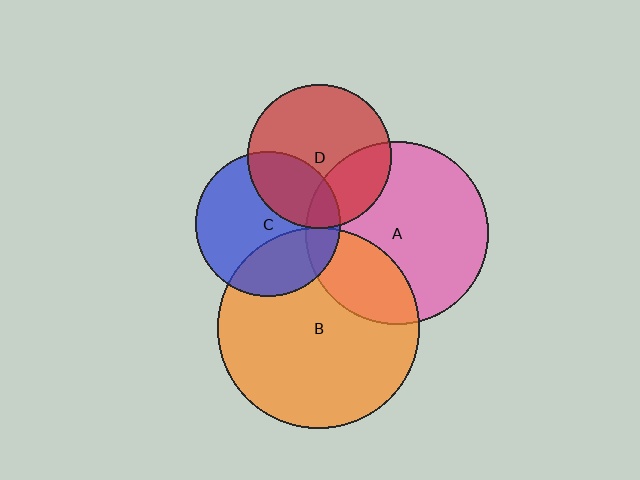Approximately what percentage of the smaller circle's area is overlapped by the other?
Approximately 25%.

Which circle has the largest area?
Circle B (orange).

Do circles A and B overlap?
Yes.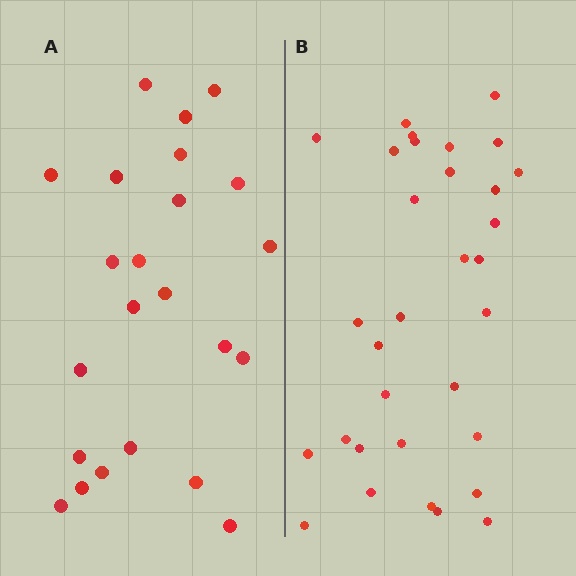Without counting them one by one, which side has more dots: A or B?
Region B (the right region) has more dots.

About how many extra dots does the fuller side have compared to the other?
Region B has roughly 8 or so more dots than region A.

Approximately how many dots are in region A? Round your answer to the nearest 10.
About 20 dots. (The exact count is 23, which rounds to 20.)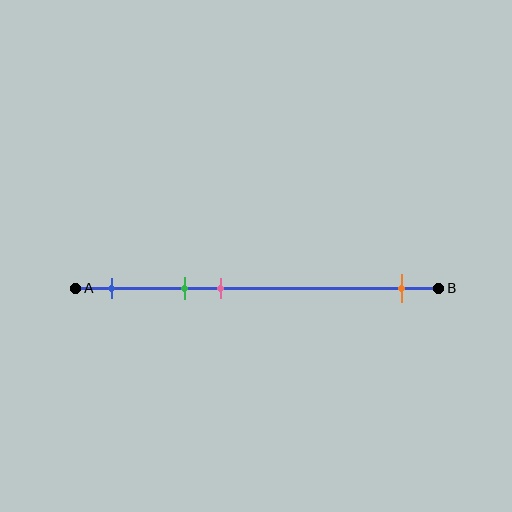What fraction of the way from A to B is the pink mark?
The pink mark is approximately 40% (0.4) of the way from A to B.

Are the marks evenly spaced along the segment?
No, the marks are not evenly spaced.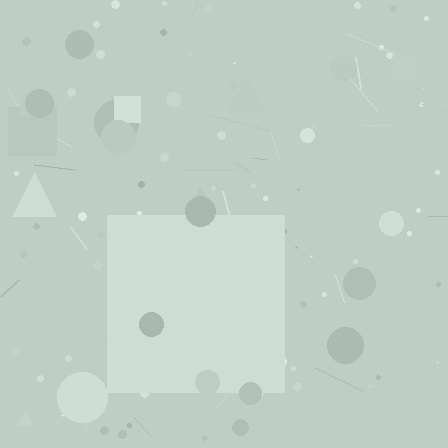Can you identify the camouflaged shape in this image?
The camouflaged shape is a square.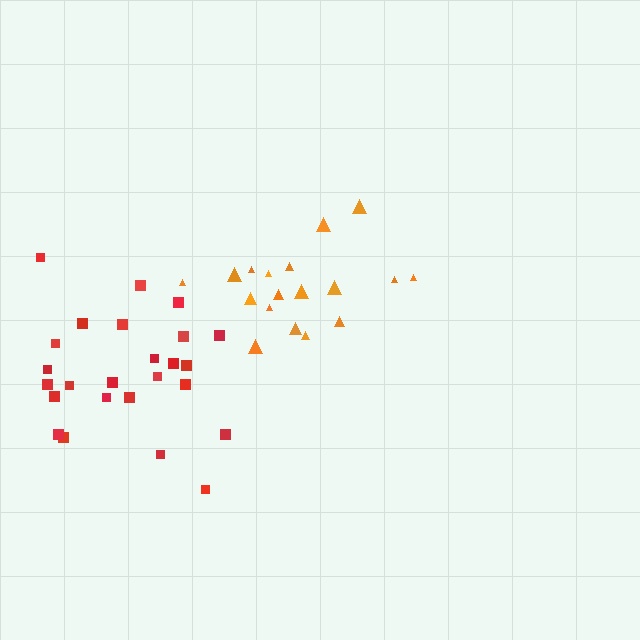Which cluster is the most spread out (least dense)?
Red.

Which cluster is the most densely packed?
Orange.